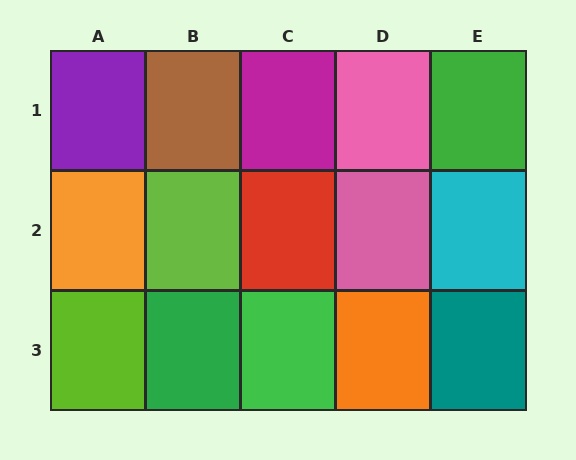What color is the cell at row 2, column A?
Orange.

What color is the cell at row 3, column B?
Green.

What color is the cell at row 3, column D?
Orange.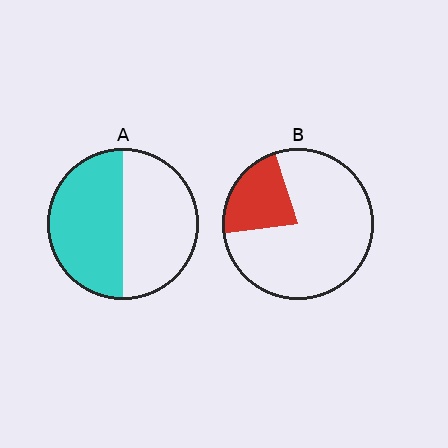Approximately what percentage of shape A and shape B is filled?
A is approximately 50% and B is approximately 20%.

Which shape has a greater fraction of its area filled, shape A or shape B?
Shape A.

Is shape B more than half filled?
No.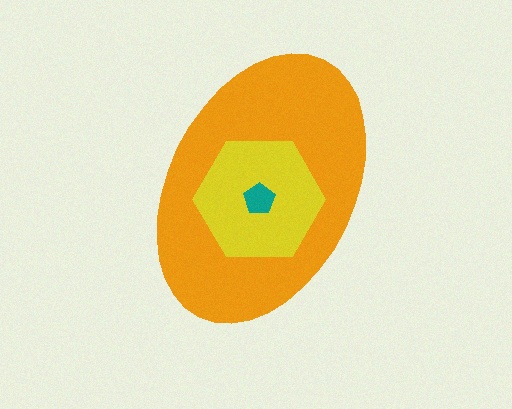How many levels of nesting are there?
3.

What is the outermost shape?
The orange ellipse.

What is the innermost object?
The teal pentagon.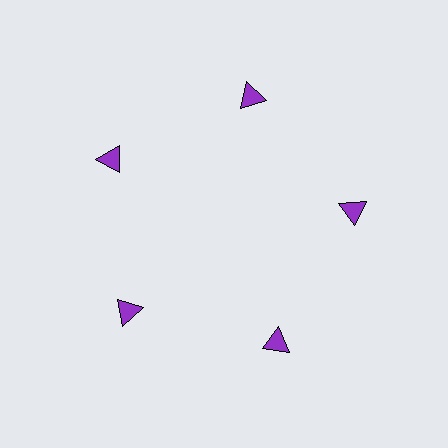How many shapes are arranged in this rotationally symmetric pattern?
There are 5 shapes, arranged in 5 groups of 1.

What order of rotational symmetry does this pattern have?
This pattern has 5-fold rotational symmetry.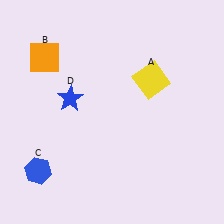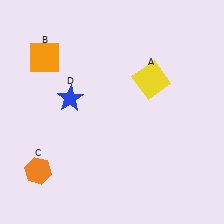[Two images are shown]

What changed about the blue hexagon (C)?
In Image 1, C is blue. In Image 2, it changed to orange.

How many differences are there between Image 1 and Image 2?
There is 1 difference between the two images.